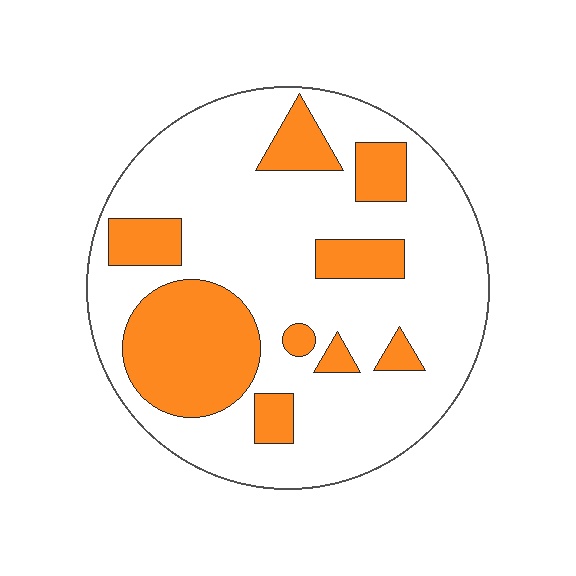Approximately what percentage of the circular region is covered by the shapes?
Approximately 25%.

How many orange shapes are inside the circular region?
9.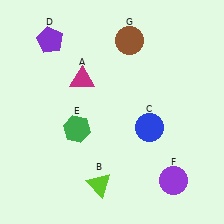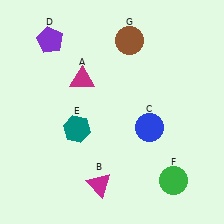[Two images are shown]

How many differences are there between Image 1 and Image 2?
There are 3 differences between the two images.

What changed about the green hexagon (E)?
In Image 1, E is green. In Image 2, it changed to teal.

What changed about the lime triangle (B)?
In Image 1, B is lime. In Image 2, it changed to magenta.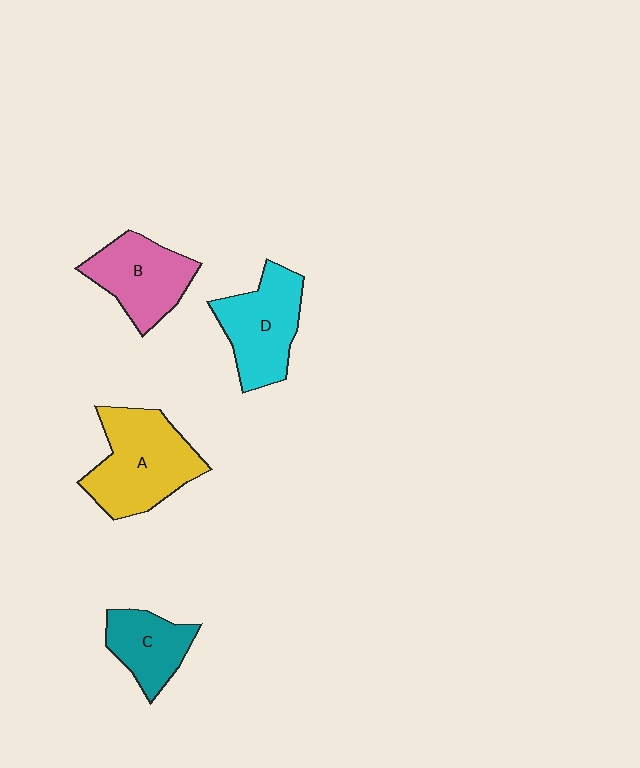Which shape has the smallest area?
Shape C (teal).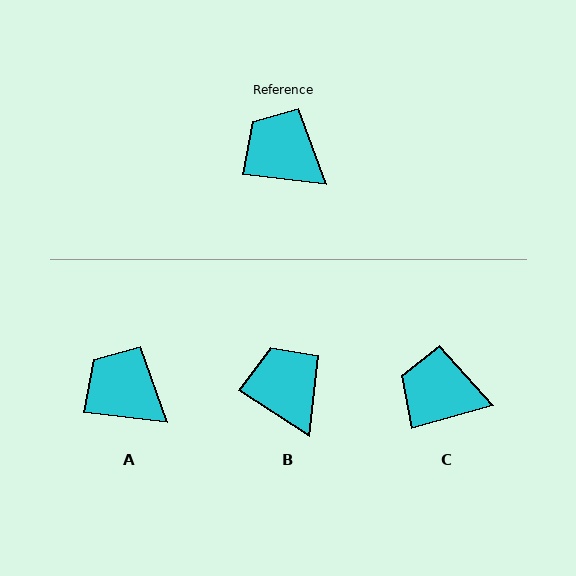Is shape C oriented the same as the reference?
No, it is off by about 22 degrees.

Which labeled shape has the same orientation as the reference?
A.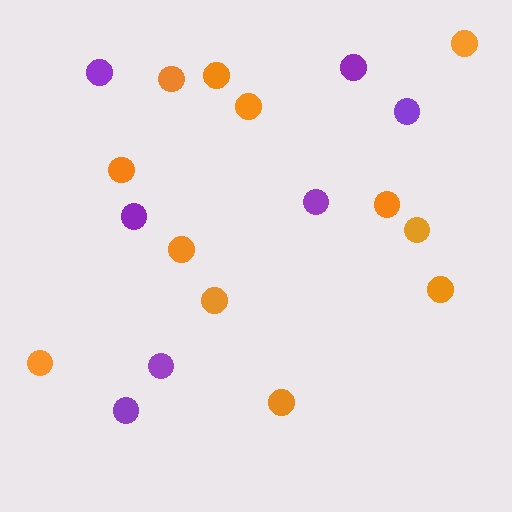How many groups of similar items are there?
There are 2 groups: one group of purple circles (7) and one group of orange circles (12).